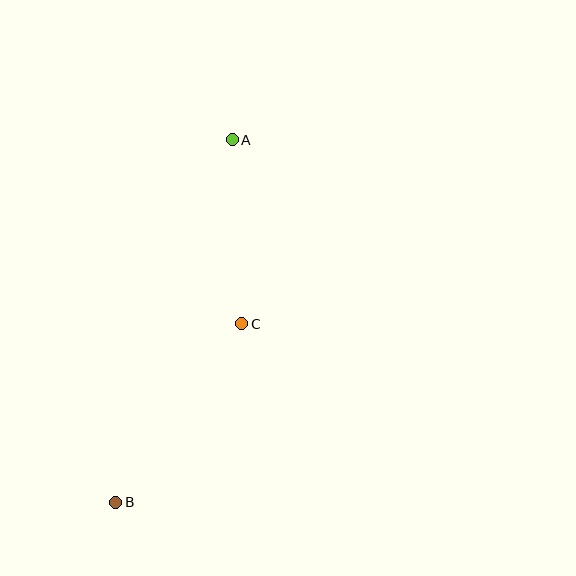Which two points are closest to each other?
Points A and C are closest to each other.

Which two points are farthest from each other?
Points A and B are farthest from each other.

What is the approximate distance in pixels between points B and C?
The distance between B and C is approximately 218 pixels.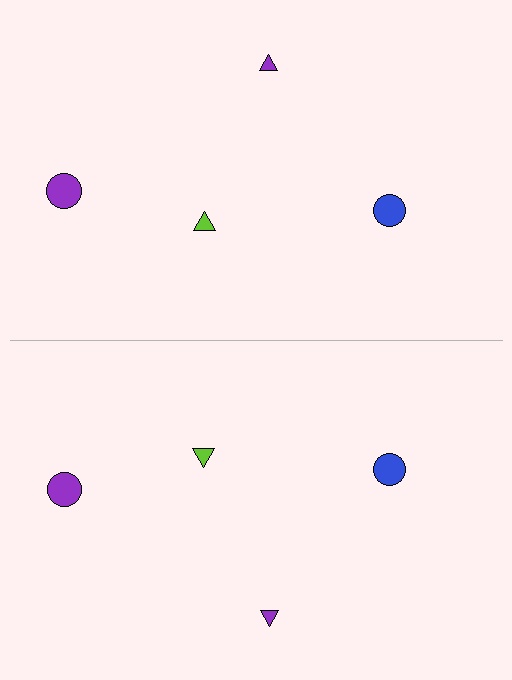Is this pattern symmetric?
Yes, this pattern has bilateral (reflection) symmetry.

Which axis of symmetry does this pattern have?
The pattern has a horizontal axis of symmetry running through the center of the image.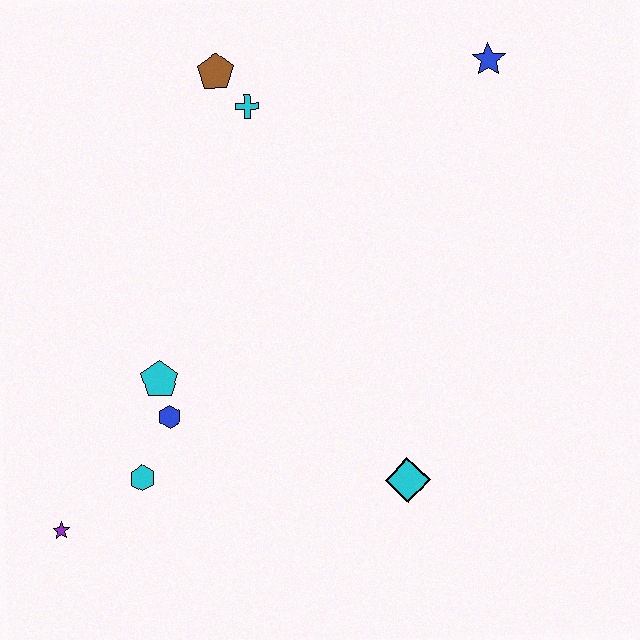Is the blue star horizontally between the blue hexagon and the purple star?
No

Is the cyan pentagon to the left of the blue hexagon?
Yes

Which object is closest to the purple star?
The cyan hexagon is closest to the purple star.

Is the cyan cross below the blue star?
Yes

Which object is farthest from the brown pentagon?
The purple star is farthest from the brown pentagon.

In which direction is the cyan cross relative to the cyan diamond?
The cyan cross is above the cyan diamond.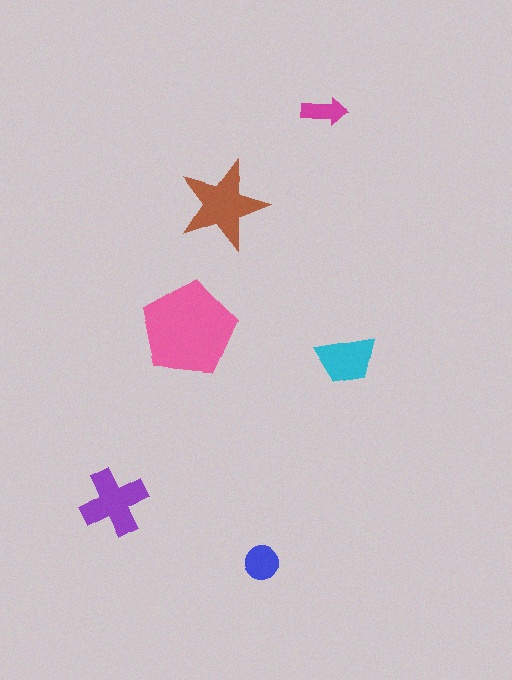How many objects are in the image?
There are 6 objects in the image.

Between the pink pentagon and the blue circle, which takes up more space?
The pink pentagon.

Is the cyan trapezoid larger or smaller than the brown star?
Smaller.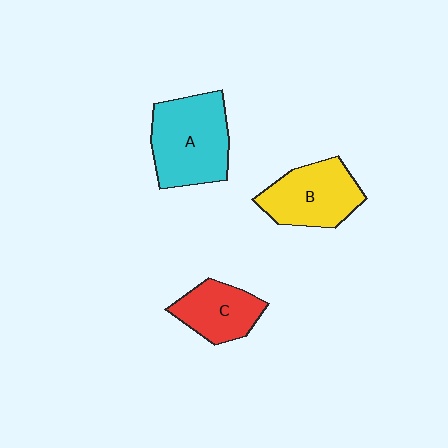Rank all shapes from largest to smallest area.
From largest to smallest: A (cyan), B (yellow), C (red).